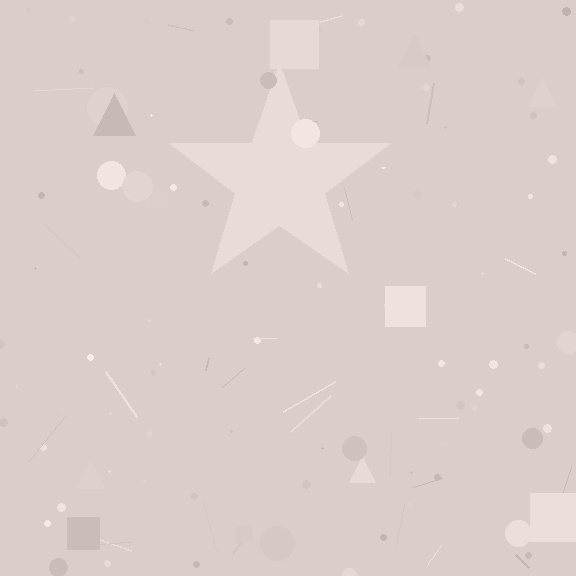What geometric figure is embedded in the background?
A star is embedded in the background.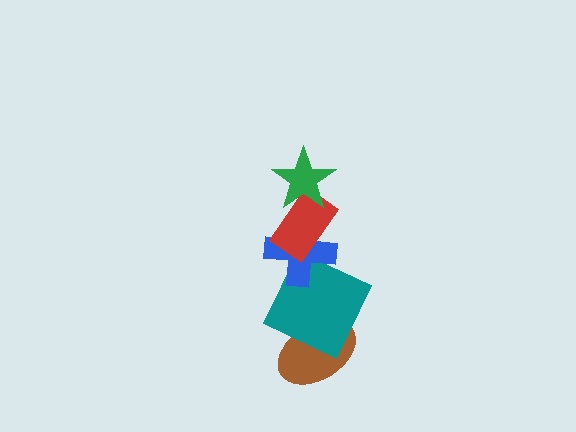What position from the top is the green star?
The green star is 1st from the top.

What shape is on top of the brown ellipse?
The teal square is on top of the brown ellipse.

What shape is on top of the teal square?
The blue cross is on top of the teal square.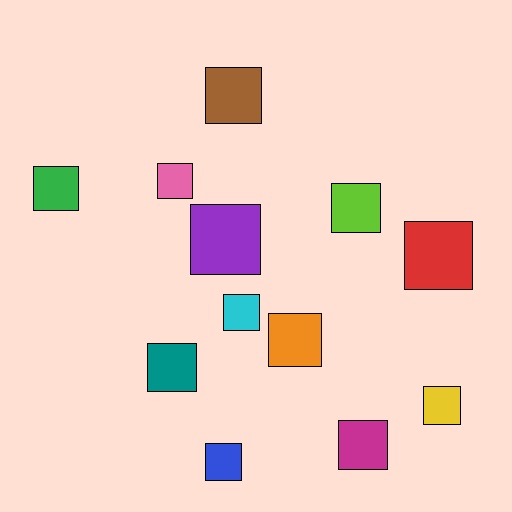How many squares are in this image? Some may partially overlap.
There are 12 squares.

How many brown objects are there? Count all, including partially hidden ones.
There is 1 brown object.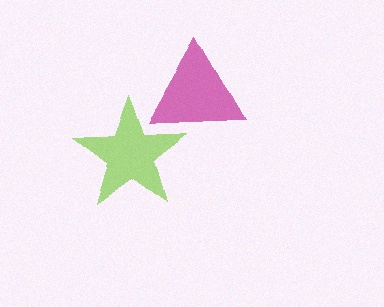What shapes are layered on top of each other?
The layered shapes are: a magenta triangle, a lime star.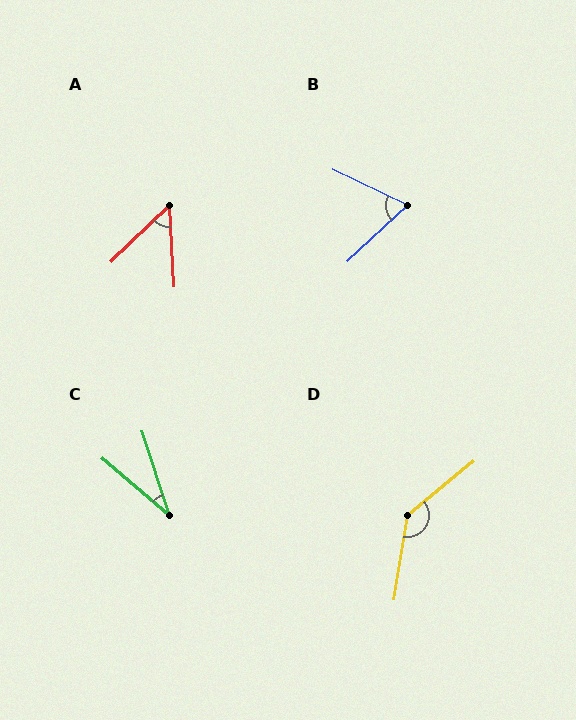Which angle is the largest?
D, at approximately 139 degrees.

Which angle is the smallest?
C, at approximately 31 degrees.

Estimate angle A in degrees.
Approximately 49 degrees.